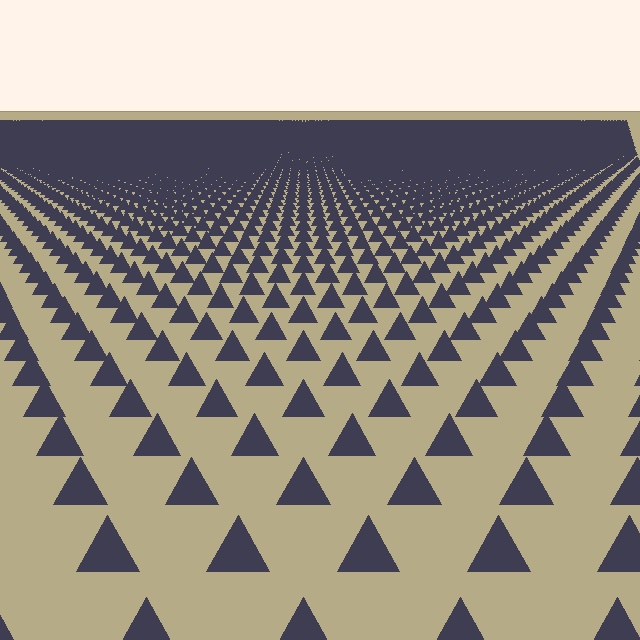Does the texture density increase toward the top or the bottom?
Density increases toward the top.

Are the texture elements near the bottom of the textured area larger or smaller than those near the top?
Larger. Near the bottom, elements are closer to the viewer and appear at a bigger on-screen size.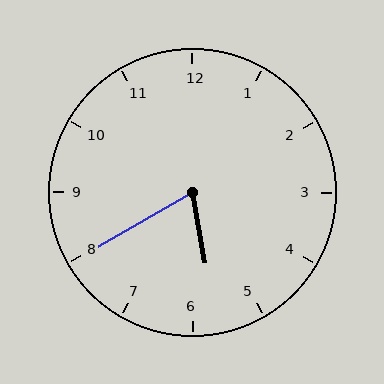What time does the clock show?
5:40.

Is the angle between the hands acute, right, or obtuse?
It is acute.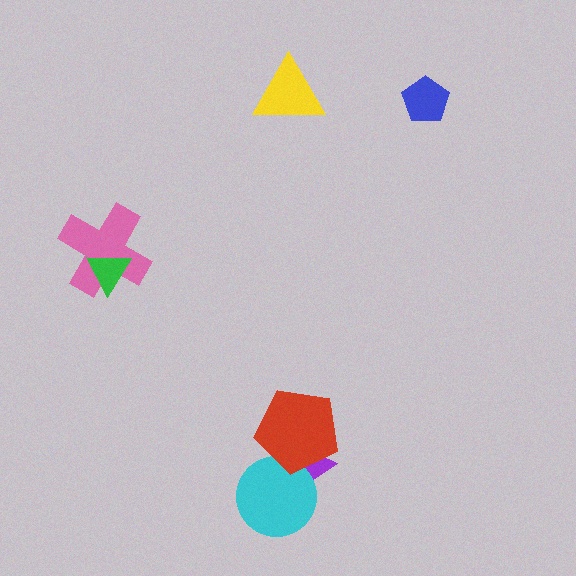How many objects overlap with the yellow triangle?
0 objects overlap with the yellow triangle.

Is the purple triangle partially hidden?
Yes, it is partially covered by another shape.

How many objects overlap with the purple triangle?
2 objects overlap with the purple triangle.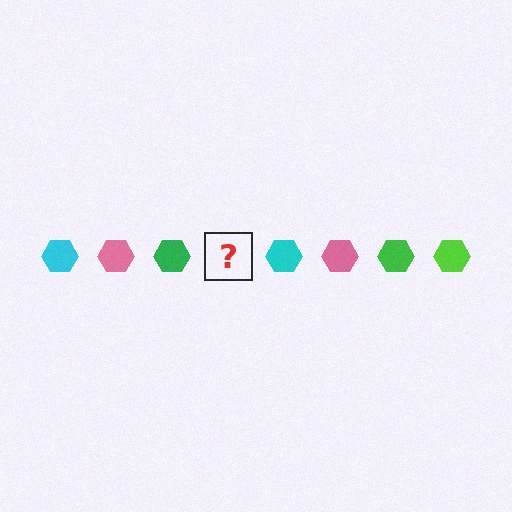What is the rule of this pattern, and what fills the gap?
The rule is that the pattern cycles through cyan, pink, green, lime hexagons. The gap should be filled with a lime hexagon.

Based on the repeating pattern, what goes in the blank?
The blank should be a lime hexagon.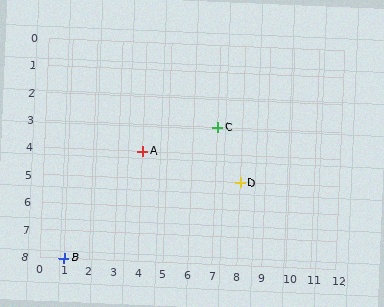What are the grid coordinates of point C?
Point C is at grid coordinates (7, 3).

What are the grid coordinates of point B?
Point B is at grid coordinates (1, 8).